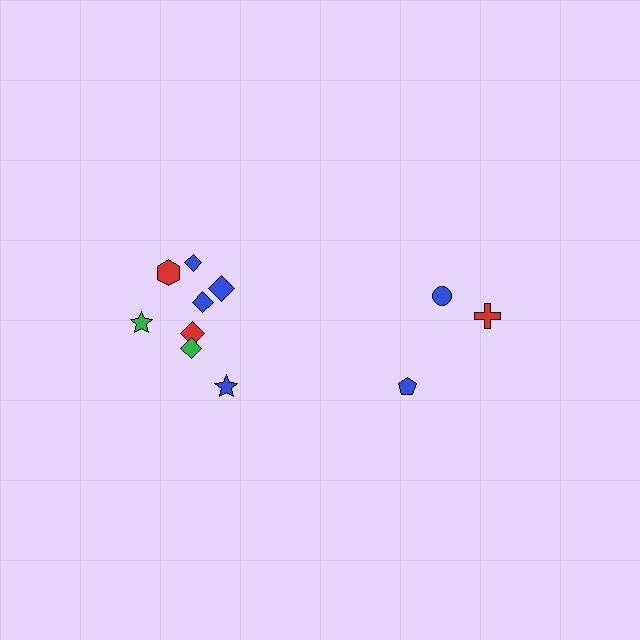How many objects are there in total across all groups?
There are 11 objects.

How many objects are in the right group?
There are 3 objects.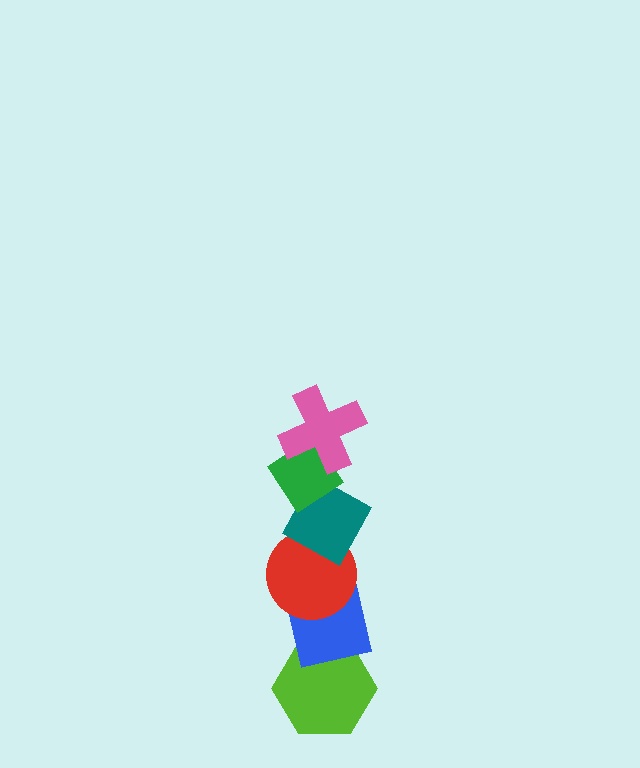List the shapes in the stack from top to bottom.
From top to bottom: the pink cross, the green diamond, the teal diamond, the red circle, the blue square, the lime hexagon.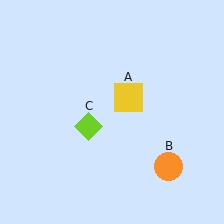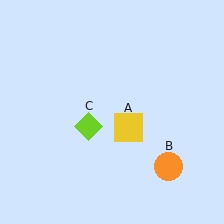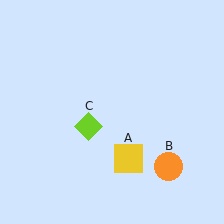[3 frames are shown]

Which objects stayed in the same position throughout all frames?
Orange circle (object B) and lime diamond (object C) remained stationary.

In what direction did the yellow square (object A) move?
The yellow square (object A) moved down.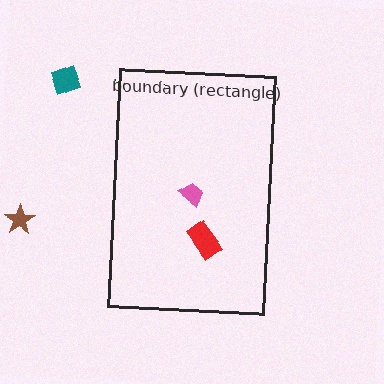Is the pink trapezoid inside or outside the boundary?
Inside.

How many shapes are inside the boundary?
2 inside, 2 outside.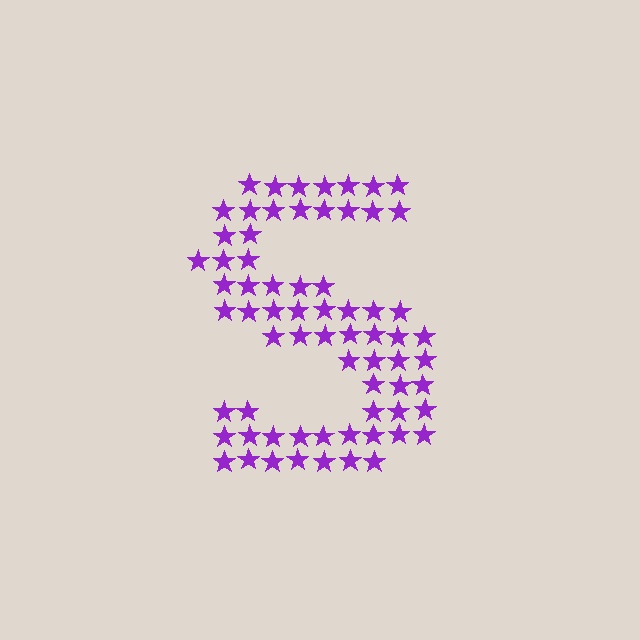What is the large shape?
The large shape is the letter S.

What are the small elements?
The small elements are stars.